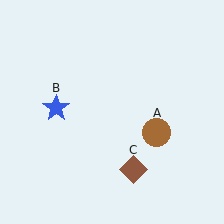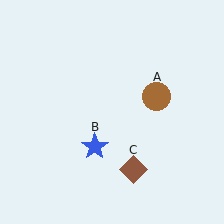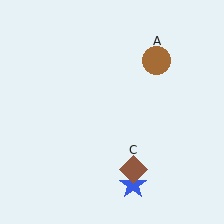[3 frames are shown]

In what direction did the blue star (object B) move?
The blue star (object B) moved down and to the right.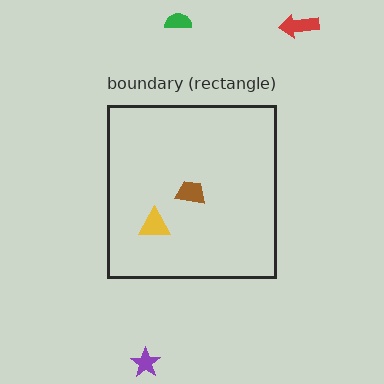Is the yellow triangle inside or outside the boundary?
Inside.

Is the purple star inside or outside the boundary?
Outside.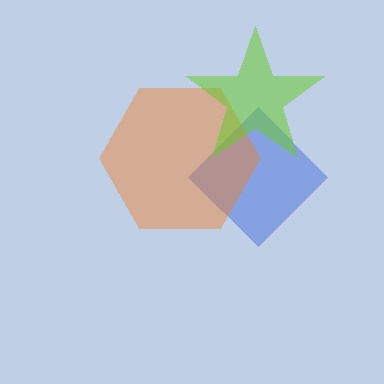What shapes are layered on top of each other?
The layered shapes are: a blue diamond, an orange hexagon, a lime star.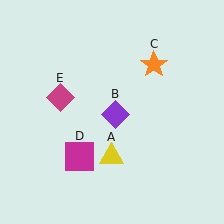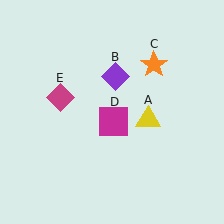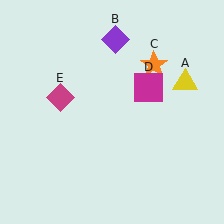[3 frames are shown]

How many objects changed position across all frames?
3 objects changed position: yellow triangle (object A), purple diamond (object B), magenta square (object D).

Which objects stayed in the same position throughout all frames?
Orange star (object C) and magenta diamond (object E) remained stationary.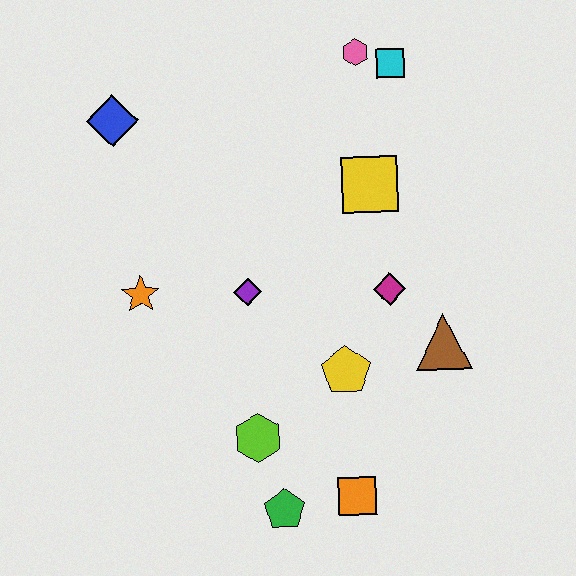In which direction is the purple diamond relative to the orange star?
The purple diamond is to the right of the orange star.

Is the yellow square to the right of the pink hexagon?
Yes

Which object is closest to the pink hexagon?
The cyan square is closest to the pink hexagon.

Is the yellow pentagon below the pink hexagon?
Yes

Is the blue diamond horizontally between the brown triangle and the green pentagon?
No